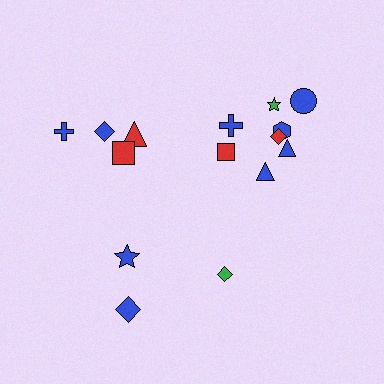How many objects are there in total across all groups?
There are 15 objects.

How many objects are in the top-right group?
There are 8 objects.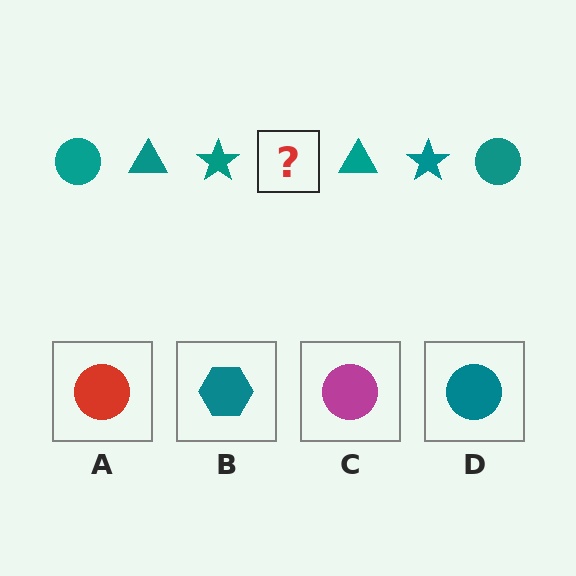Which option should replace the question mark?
Option D.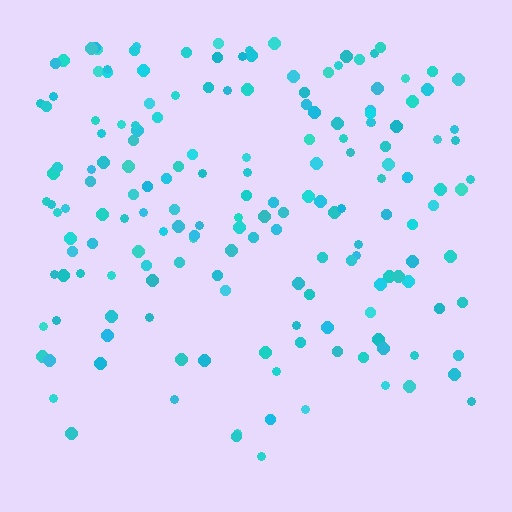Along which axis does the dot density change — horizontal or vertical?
Vertical.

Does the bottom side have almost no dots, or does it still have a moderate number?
Still a moderate number, just noticeably fewer than the top.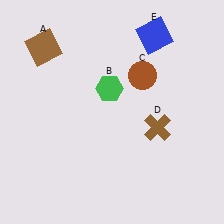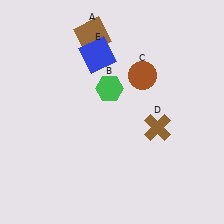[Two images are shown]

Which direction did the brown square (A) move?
The brown square (A) moved right.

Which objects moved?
The objects that moved are: the brown square (A), the blue square (E).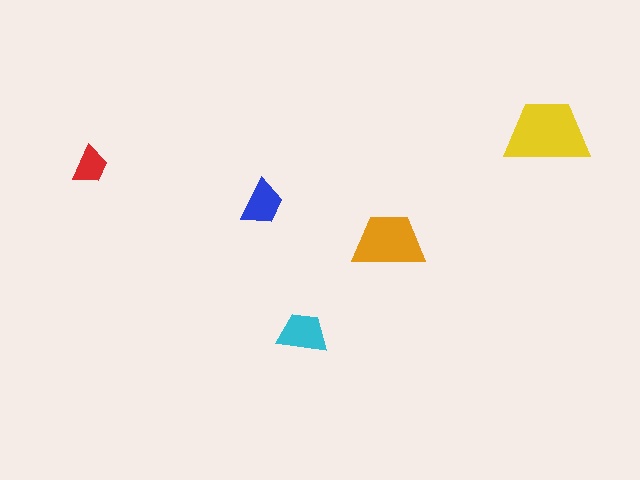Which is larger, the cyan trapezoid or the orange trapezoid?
The orange one.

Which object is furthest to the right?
The yellow trapezoid is rightmost.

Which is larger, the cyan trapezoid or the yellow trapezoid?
The yellow one.